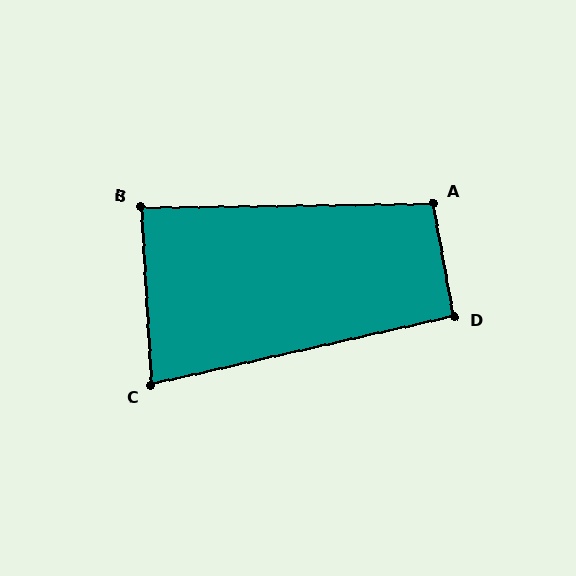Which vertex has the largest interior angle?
A, at approximately 99 degrees.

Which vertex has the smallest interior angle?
C, at approximately 81 degrees.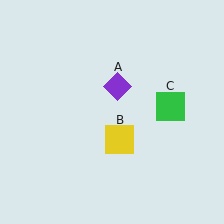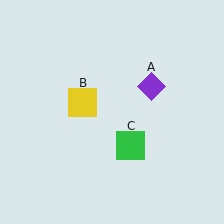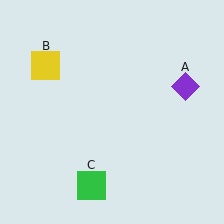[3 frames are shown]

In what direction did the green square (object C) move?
The green square (object C) moved down and to the left.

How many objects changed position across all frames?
3 objects changed position: purple diamond (object A), yellow square (object B), green square (object C).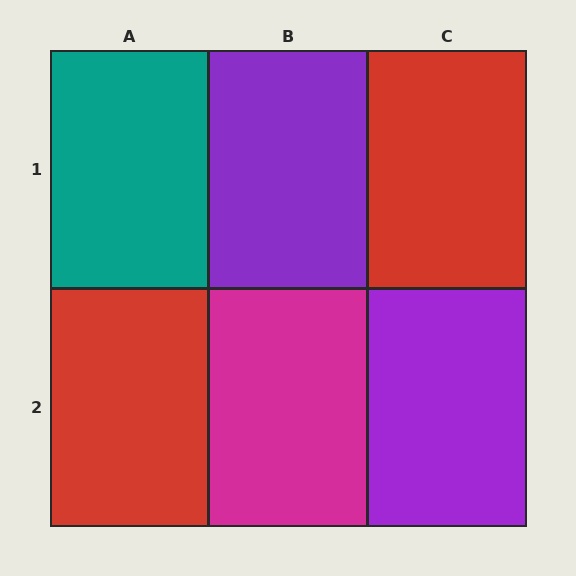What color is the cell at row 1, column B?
Purple.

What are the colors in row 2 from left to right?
Red, magenta, purple.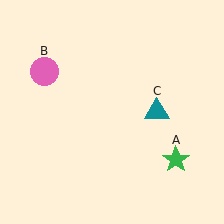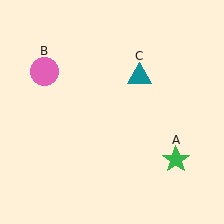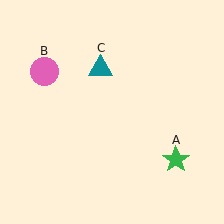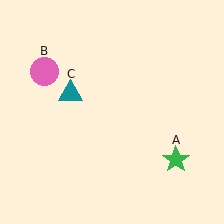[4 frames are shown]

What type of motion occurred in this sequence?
The teal triangle (object C) rotated counterclockwise around the center of the scene.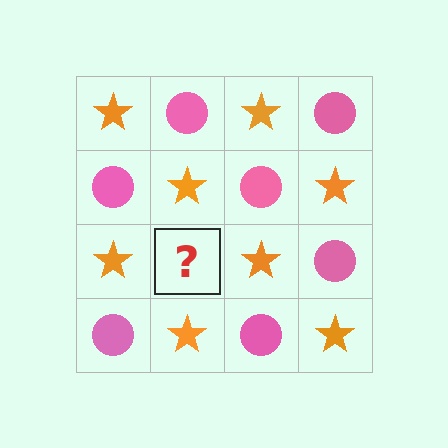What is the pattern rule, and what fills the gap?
The rule is that it alternates orange star and pink circle in a checkerboard pattern. The gap should be filled with a pink circle.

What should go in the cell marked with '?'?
The missing cell should contain a pink circle.